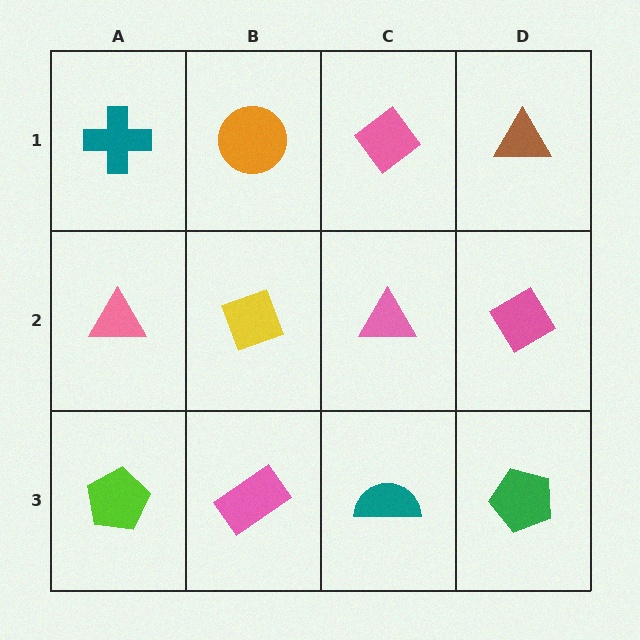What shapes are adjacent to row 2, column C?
A pink diamond (row 1, column C), a teal semicircle (row 3, column C), a yellow diamond (row 2, column B), a pink diamond (row 2, column D).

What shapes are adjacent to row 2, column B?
An orange circle (row 1, column B), a pink rectangle (row 3, column B), a pink triangle (row 2, column A), a pink triangle (row 2, column C).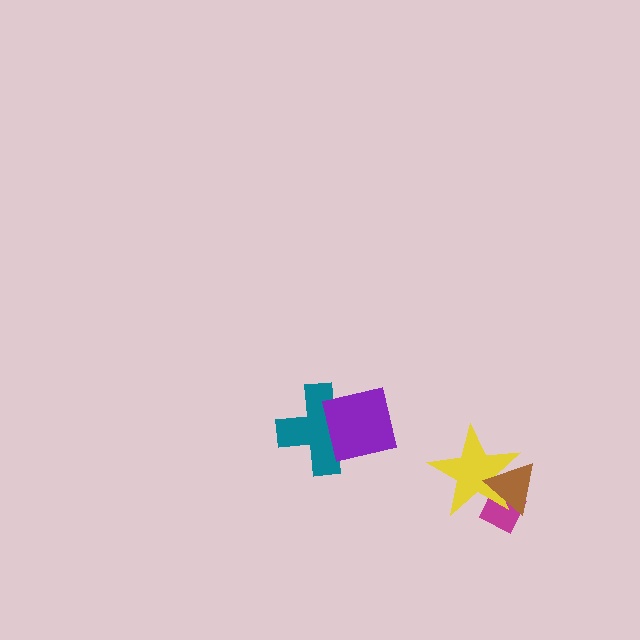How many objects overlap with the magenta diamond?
2 objects overlap with the magenta diamond.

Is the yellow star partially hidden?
Yes, it is partially covered by another shape.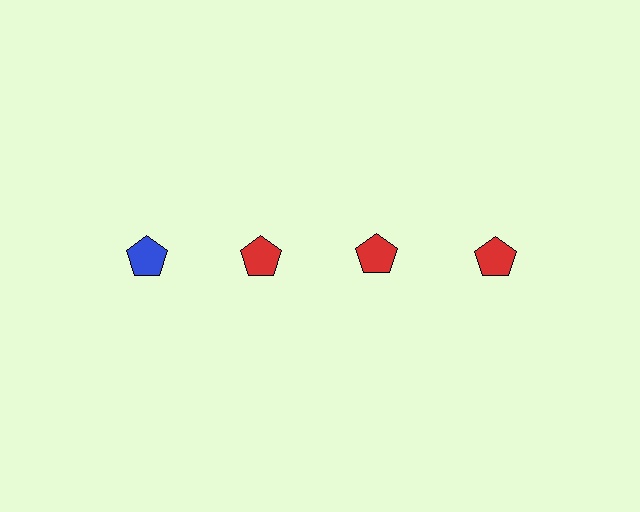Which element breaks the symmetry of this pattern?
The blue pentagon in the top row, leftmost column breaks the symmetry. All other shapes are red pentagons.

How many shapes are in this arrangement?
There are 4 shapes arranged in a grid pattern.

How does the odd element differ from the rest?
It has a different color: blue instead of red.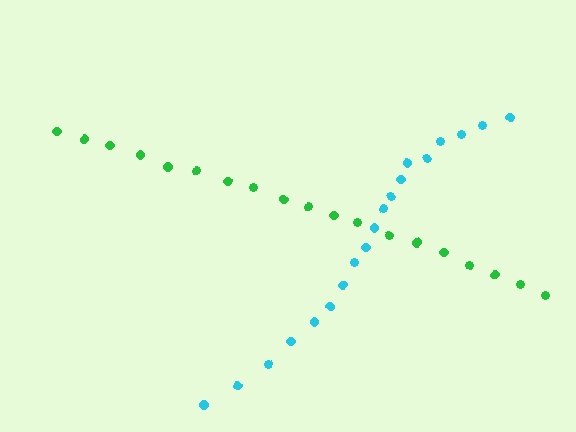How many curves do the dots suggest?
There are 2 distinct paths.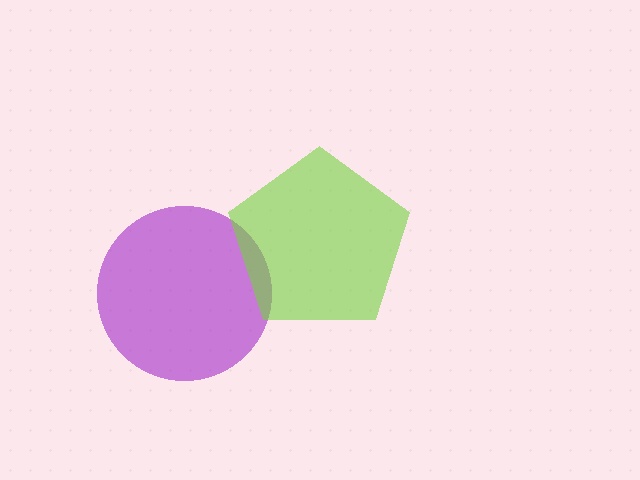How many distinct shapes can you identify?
There are 2 distinct shapes: a purple circle, a lime pentagon.